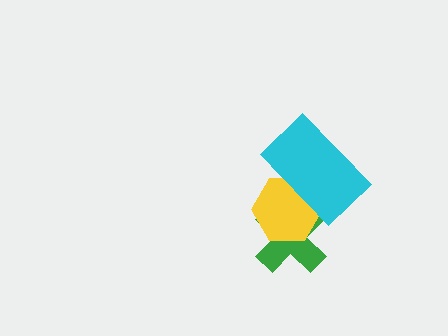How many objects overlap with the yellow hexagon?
2 objects overlap with the yellow hexagon.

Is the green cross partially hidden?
Yes, it is partially covered by another shape.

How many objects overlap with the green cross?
2 objects overlap with the green cross.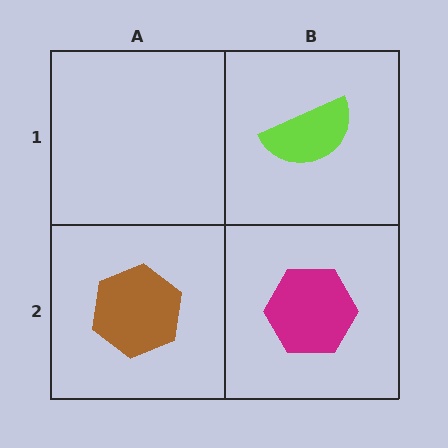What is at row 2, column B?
A magenta hexagon.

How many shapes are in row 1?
1 shape.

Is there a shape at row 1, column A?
No, that cell is empty.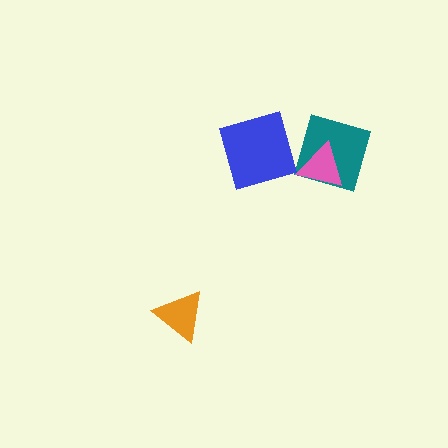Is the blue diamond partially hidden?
No, no other shape covers it.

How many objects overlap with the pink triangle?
1 object overlaps with the pink triangle.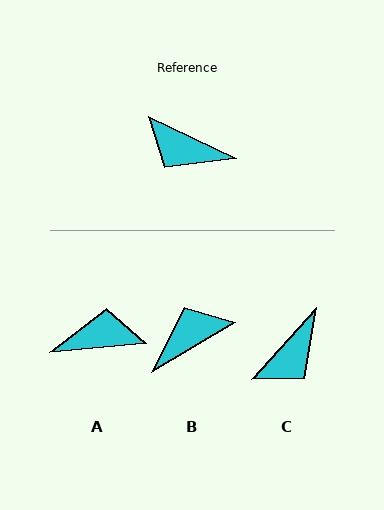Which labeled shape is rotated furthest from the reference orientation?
A, about 149 degrees away.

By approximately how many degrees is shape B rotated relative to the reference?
Approximately 124 degrees clockwise.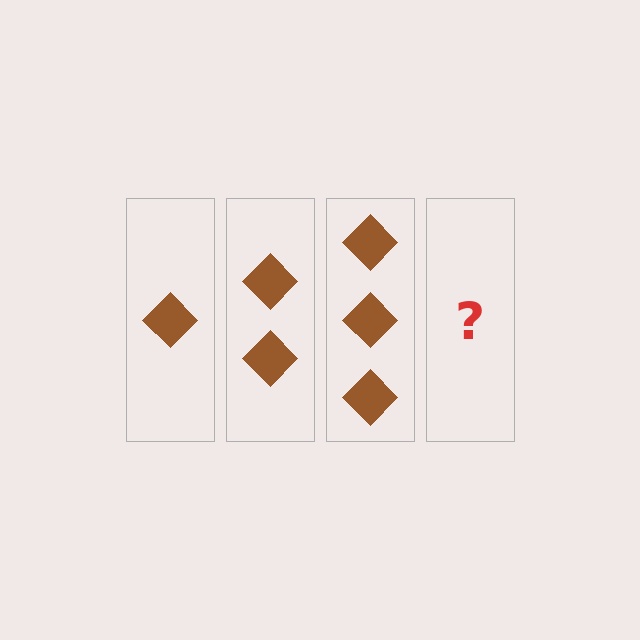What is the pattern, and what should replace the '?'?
The pattern is that each step adds one more diamond. The '?' should be 4 diamonds.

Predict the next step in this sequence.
The next step is 4 diamonds.